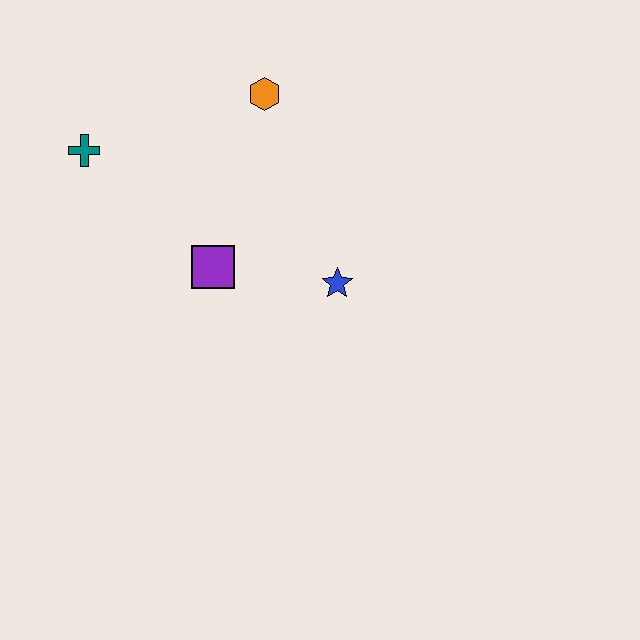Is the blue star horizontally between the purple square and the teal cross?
No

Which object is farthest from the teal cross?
The blue star is farthest from the teal cross.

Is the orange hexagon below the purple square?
No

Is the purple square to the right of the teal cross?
Yes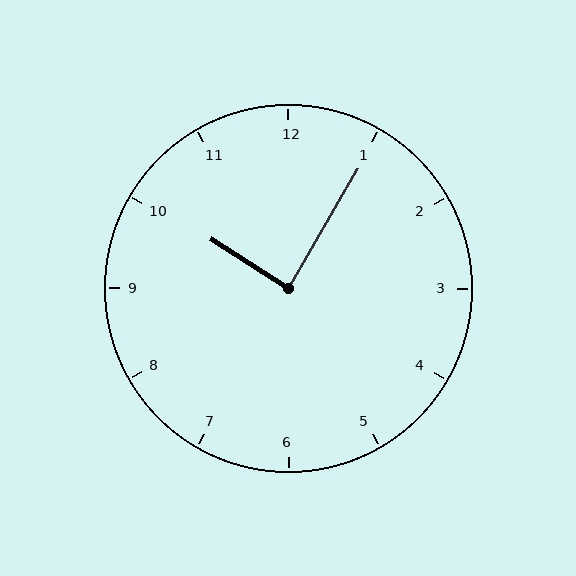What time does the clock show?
10:05.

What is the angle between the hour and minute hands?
Approximately 88 degrees.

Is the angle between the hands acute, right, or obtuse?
It is right.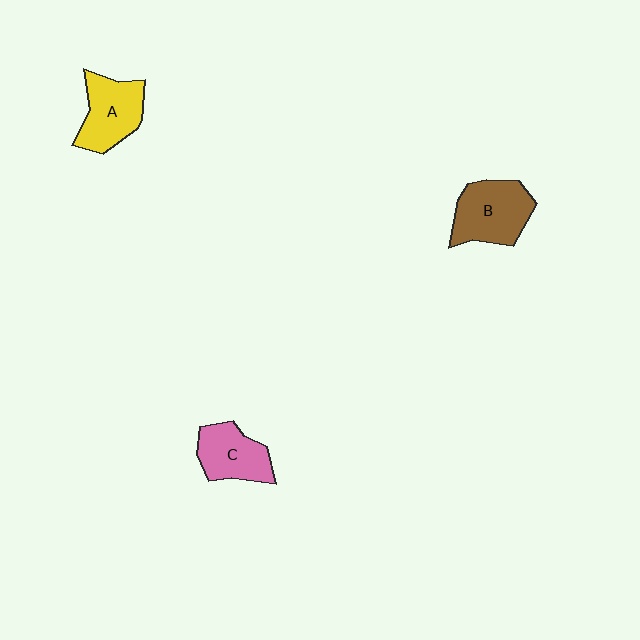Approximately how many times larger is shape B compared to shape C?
Approximately 1.3 times.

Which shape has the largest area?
Shape B (brown).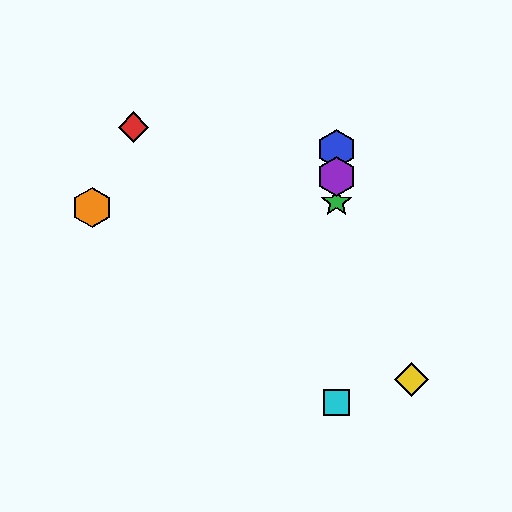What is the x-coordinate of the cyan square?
The cyan square is at x≈337.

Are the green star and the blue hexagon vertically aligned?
Yes, both are at x≈337.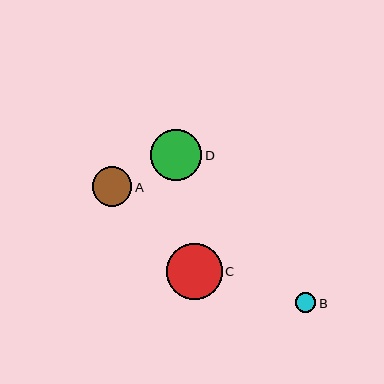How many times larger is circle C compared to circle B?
Circle C is approximately 2.8 times the size of circle B.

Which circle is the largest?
Circle C is the largest with a size of approximately 56 pixels.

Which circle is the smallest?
Circle B is the smallest with a size of approximately 20 pixels.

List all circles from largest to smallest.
From largest to smallest: C, D, A, B.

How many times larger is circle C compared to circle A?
Circle C is approximately 1.4 times the size of circle A.